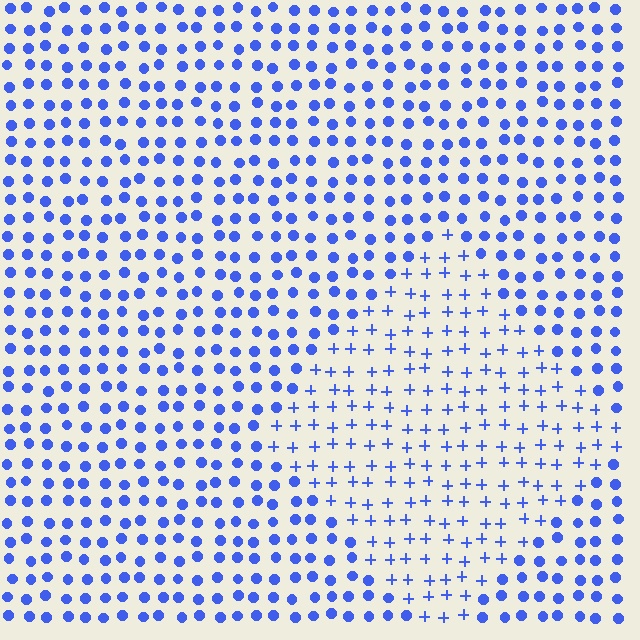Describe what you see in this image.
The image is filled with small blue elements arranged in a uniform grid. A diamond-shaped region contains plus signs, while the surrounding area contains circles. The boundary is defined purely by the change in element shape.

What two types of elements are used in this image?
The image uses plus signs inside the diamond region and circles outside it.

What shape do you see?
I see a diamond.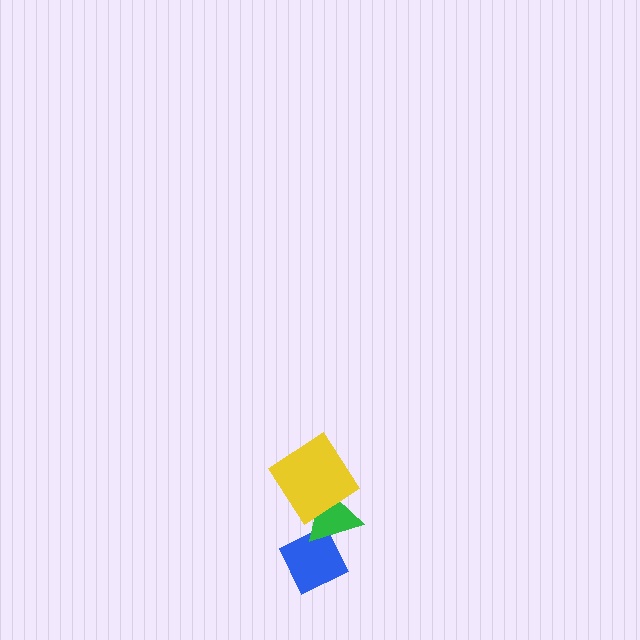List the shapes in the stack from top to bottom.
From top to bottom: the yellow diamond, the green triangle, the blue diamond.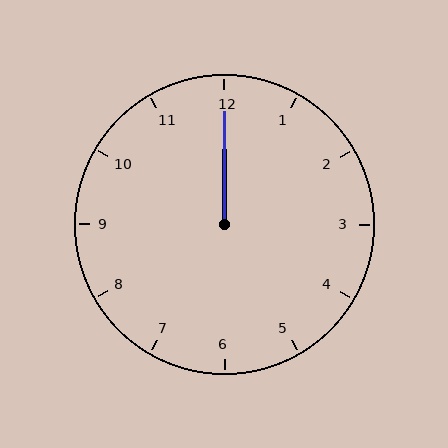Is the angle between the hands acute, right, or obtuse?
It is acute.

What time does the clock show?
12:00.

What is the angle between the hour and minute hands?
Approximately 0 degrees.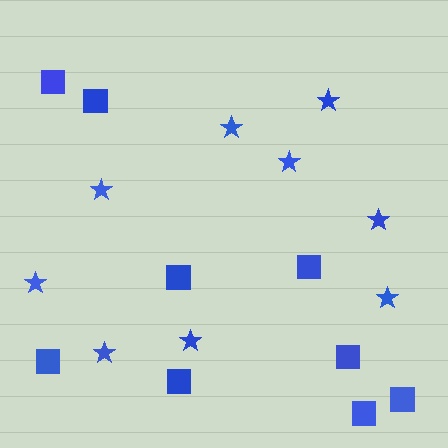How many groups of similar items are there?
There are 2 groups: one group of stars (9) and one group of squares (9).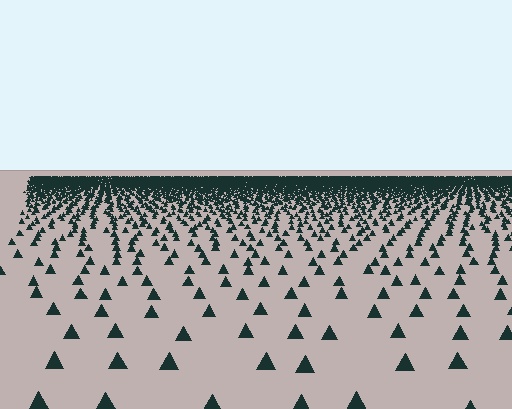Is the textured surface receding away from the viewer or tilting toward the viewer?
The surface is receding away from the viewer. Texture elements get smaller and denser toward the top.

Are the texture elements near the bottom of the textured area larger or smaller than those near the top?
Larger. Near the bottom, elements are closer to the viewer and appear at a bigger on-screen size.